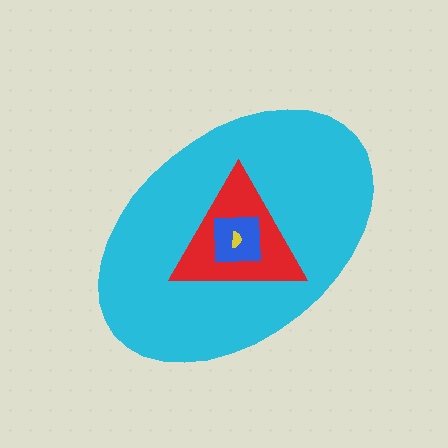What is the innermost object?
The yellow semicircle.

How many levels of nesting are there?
4.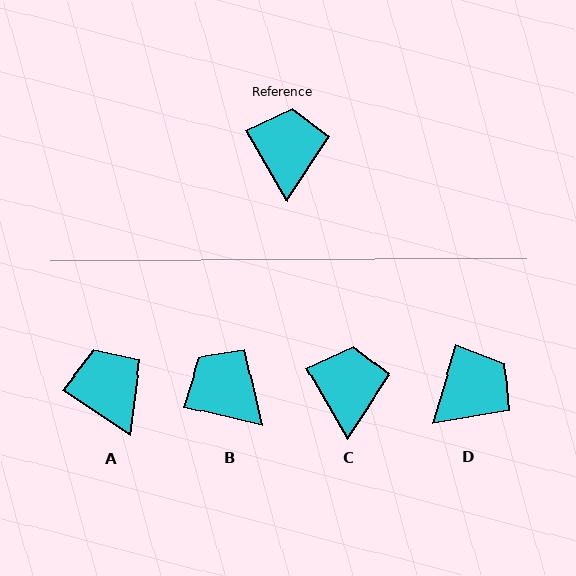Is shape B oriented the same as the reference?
No, it is off by about 47 degrees.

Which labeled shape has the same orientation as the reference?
C.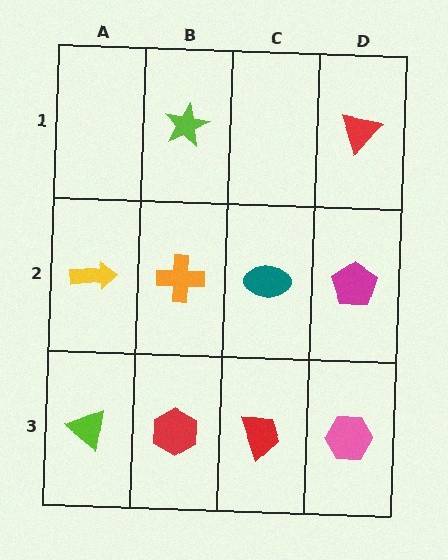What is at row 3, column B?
A red hexagon.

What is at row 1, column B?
A lime star.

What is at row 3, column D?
A pink hexagon.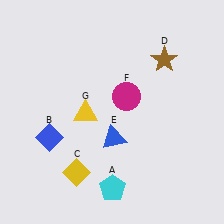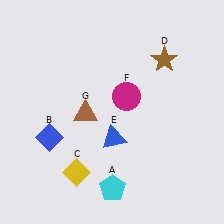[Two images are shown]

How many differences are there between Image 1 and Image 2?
There is 1 difference between the two images.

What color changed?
The triangle (G) changed from yellow in Image 1 to brown in Image 2.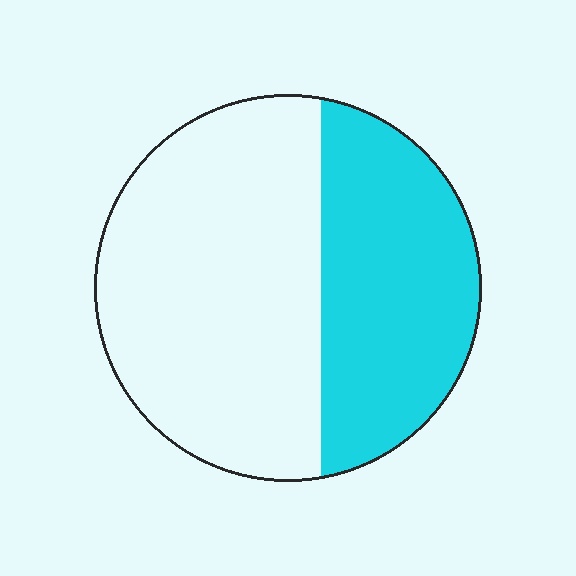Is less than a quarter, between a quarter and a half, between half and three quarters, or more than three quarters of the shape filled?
Between a quarter and a half.